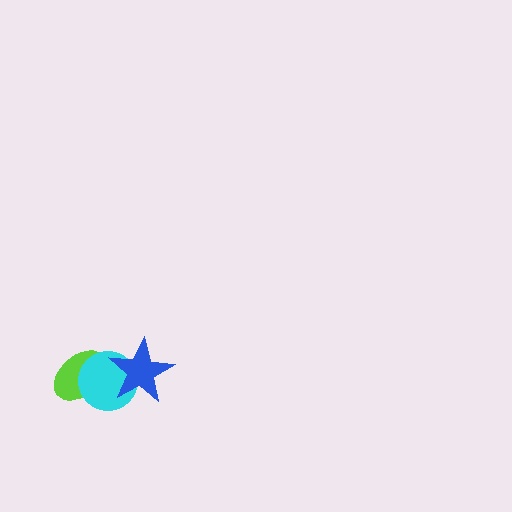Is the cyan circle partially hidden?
Yes, it is partially covered by another shape.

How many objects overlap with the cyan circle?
2 objects overlap with the cyan circle.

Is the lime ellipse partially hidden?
Yes, it is partially covered by another shape.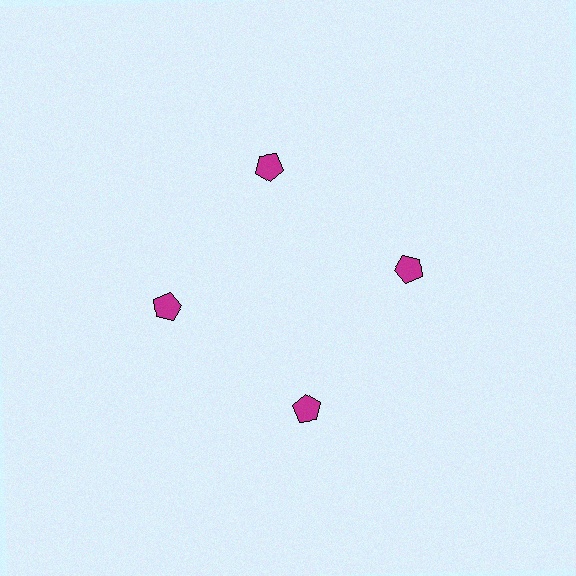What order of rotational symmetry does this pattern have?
This pattern has 4-fold rotational symmetry.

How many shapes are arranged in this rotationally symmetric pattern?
There are 4 shapes, arranged in 4 groups of 1.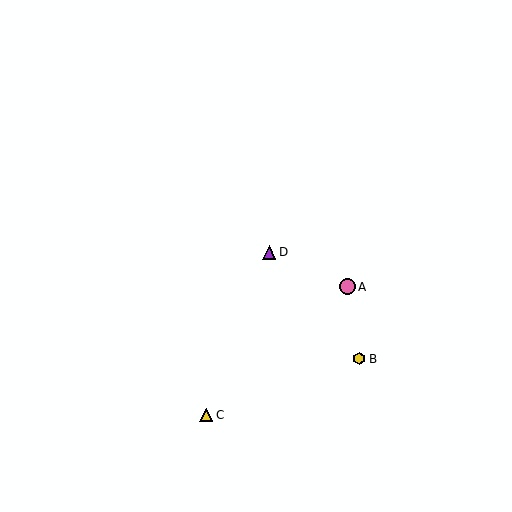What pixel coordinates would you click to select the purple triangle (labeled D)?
Click at (269, 252) to select the purple triangle D.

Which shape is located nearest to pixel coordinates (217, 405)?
The yellow triangle (labeled C) at (206, 415) is nearest to that location.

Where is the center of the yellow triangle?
The center of the yellow triangle is at (206, 415).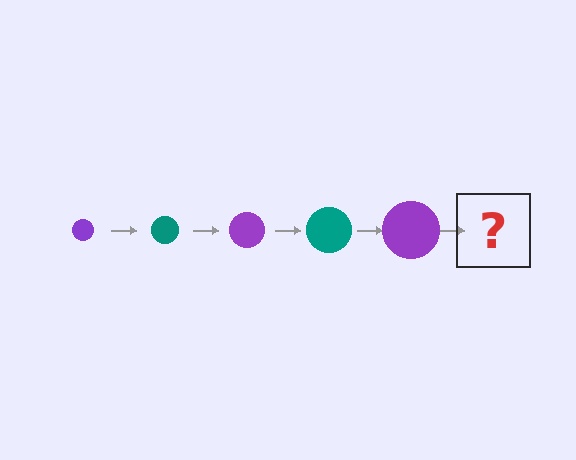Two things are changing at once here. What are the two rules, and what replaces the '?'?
The two rules are that the circle grows larger each step and the color cycles through purple and teal. The '?' should be a teal circle, larger than the previous one.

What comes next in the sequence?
The next element should be a teal circle, larger than the previous one.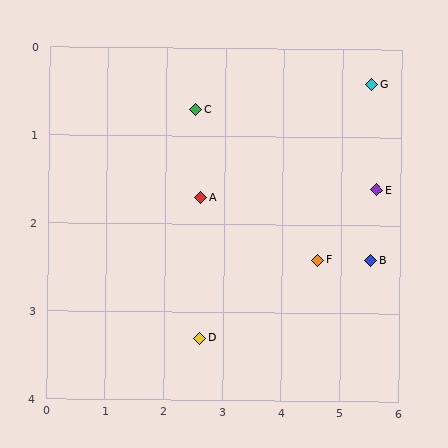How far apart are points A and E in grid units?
Points A and E are about 3.0 grid units apart.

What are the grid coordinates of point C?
Point C is at approximately (2.5, 0.7).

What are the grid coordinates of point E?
Point E is at approximately (5.6, 1.6).